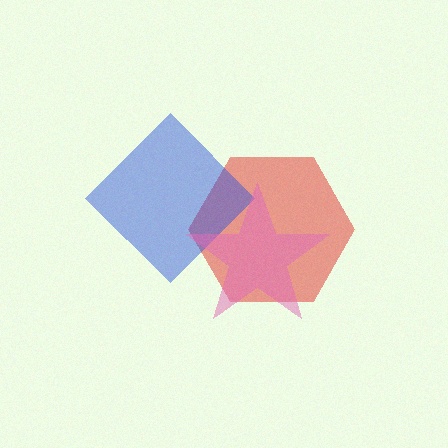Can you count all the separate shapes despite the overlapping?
Yes, there are 3 separate shapes.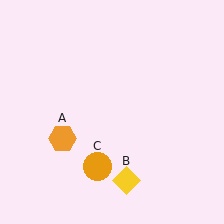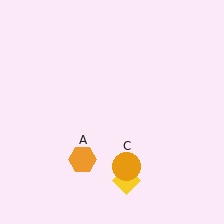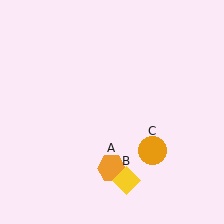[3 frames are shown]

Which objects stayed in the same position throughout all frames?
Yellow diamond (object B) remained stationary.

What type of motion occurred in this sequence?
The orange hexagon (object A), orange circle (object C) rotated counterclockwise around the center of the scene.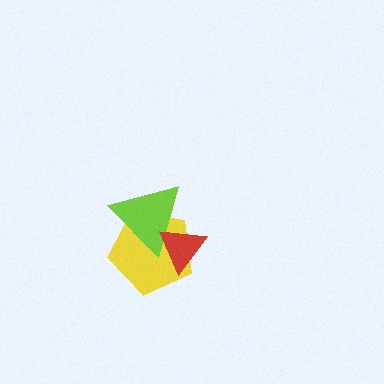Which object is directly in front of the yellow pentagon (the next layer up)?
The lime triangle is directly in front of the yellow pentagon.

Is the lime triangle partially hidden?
Yes, it is partially covered by another shape.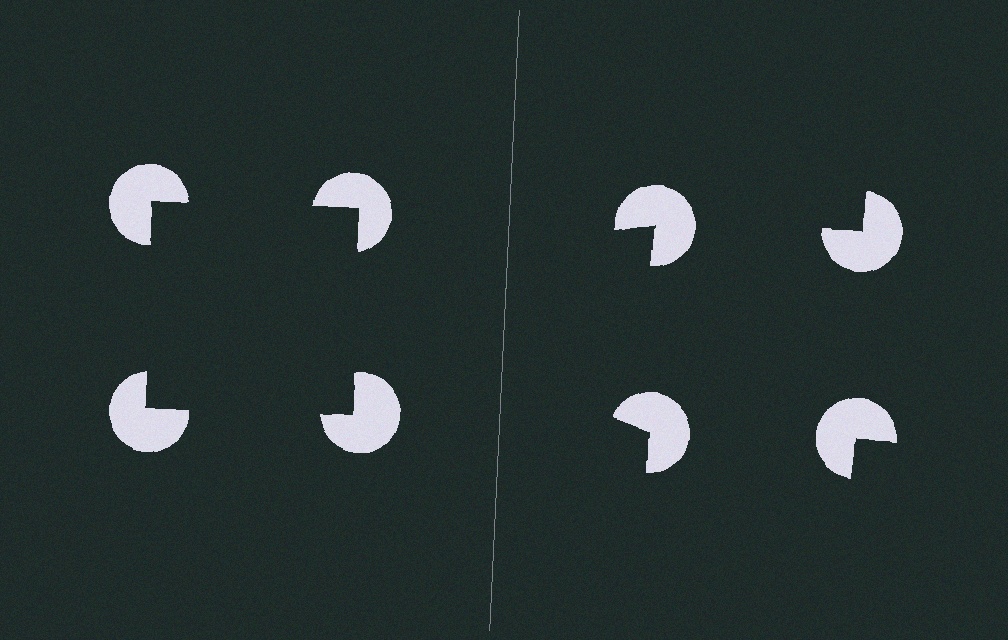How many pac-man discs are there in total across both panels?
8 — 4 on each side.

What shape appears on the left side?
An illusory square.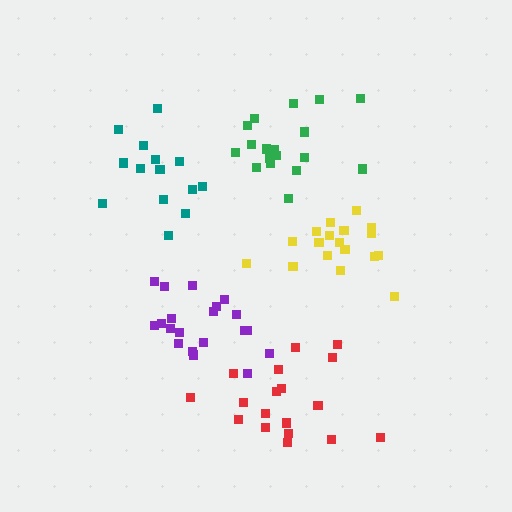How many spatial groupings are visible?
There are 5 spatial groupings.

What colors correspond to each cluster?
The clusters are colored: yellow, green, teal, purple, red.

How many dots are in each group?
Group 1: 18 dots, Group 2: 18 dots, Group 3: 14 dots, Group 4: 20 dots, Group 5: 18 dots (88 total).